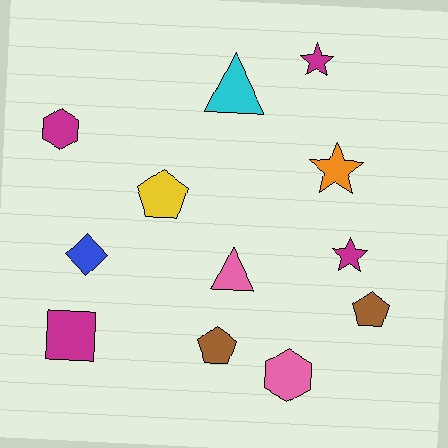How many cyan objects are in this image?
There is 1 cyan object.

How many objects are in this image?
There are 12 objects.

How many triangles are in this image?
There are 2 triangles.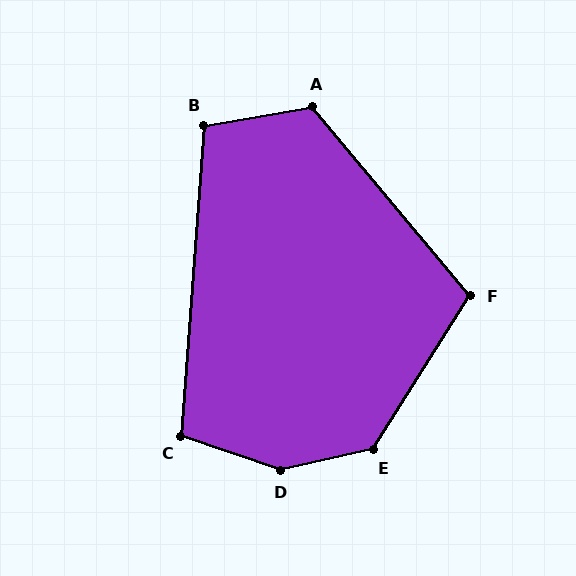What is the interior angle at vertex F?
Approximately 108 degrees (obtuse).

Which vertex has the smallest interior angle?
B, at approximately 104 degrees.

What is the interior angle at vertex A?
Approximately 120 degrees (obtuse).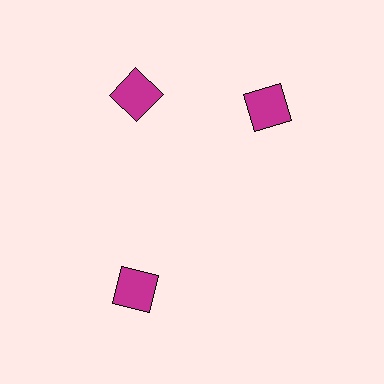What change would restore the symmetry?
The symmetry would be restored by rotating it back into even spacing with its neighbors so that all 3 squares sit at equal angles and equal distance from the center.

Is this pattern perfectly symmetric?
No. The 3 magenta squares are arranged in a ring, but one element near the 3 o'clock position is rotated out of alignment along the ring, breaking the 3-fold rotational symmetry.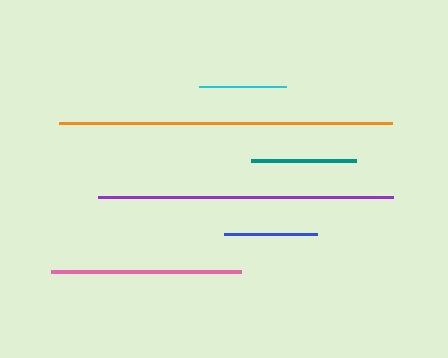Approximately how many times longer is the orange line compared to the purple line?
The orange line is approximately 1.1 times the length of the purple line.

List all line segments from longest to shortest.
From longest to shortest: orange, purple, pink, teal, blue, cyan.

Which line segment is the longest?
The orange line is the longest at approximately 333 pixels.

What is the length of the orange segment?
The orange segment is approximately 333 pixels long.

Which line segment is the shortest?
The cyan line is the shortest at approximately 86 pixels.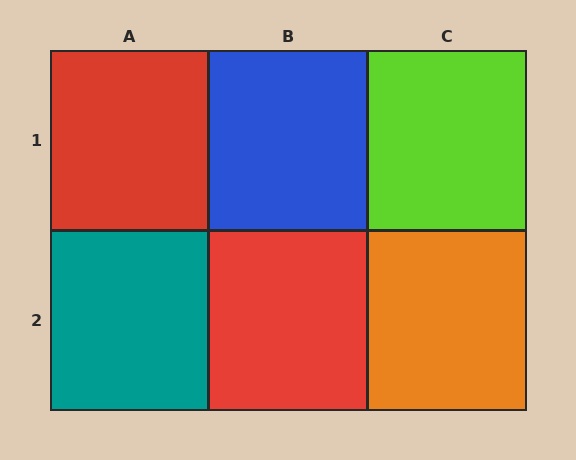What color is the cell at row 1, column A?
Red.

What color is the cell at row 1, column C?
Lime.